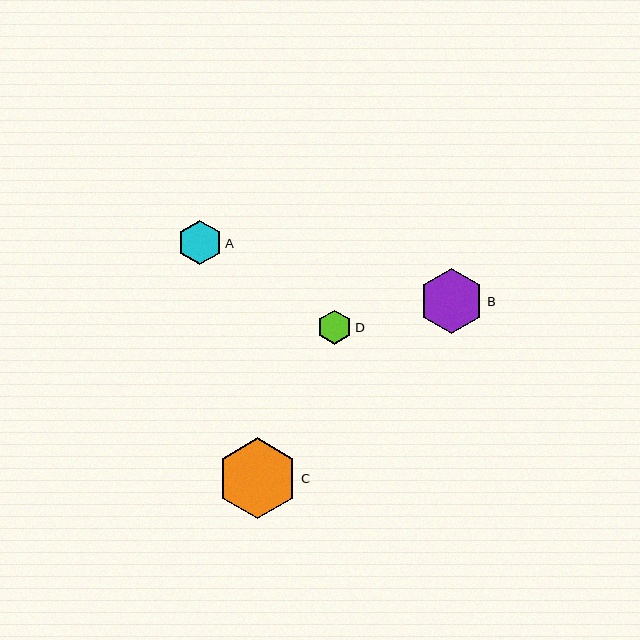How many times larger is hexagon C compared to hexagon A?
Hexagon C is approximately 1.8 times the size of hexagon A.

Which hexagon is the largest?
Hexagon C is the largest with a size of approximately 81 pixels.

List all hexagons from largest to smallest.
From largest to smallest: C, B, A, D.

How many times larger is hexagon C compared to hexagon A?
Hexagon C is approximately 1.8 times the size of hexagon A.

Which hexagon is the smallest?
Hexagon D is the smallest with a size of approximately 34 pixels.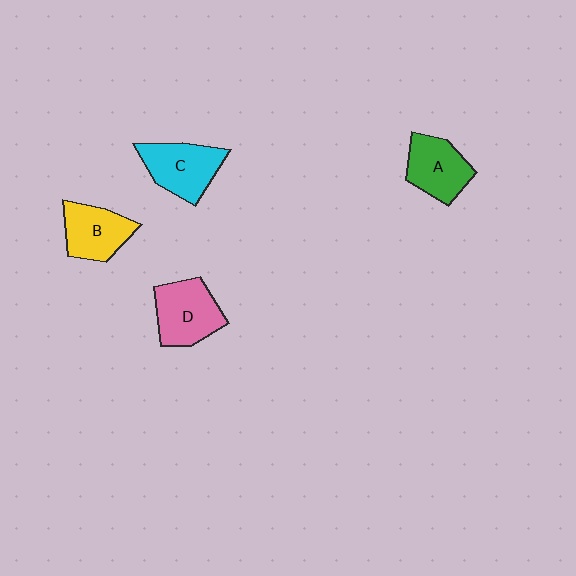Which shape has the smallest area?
Shape B (yellow).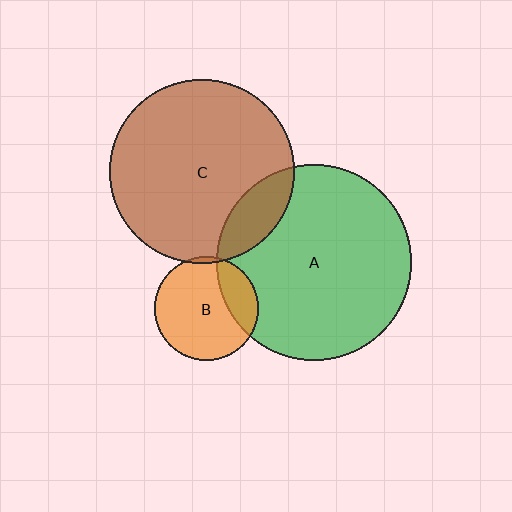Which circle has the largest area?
Circle A (green).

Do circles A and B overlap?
Yes.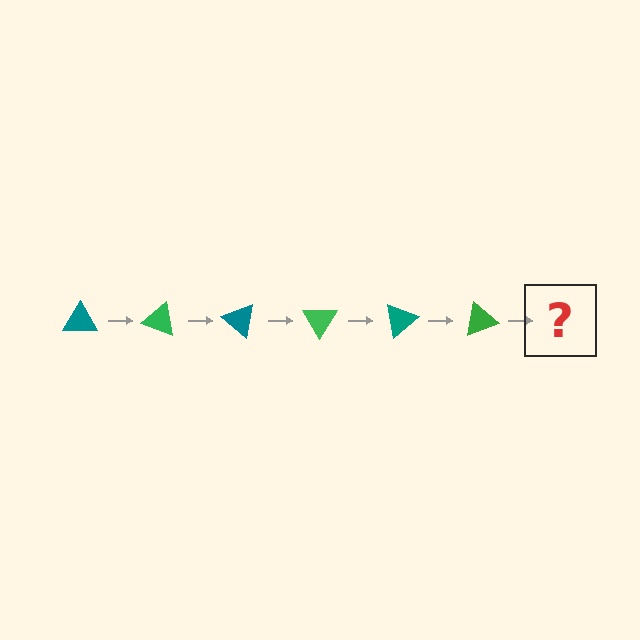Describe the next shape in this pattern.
It should be a teal triangle, rotated 120 degrees from the start.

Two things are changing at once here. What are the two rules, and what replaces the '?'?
The two rules are that it rotates 20 degrees each step and the color cycles through teal and green. The '?' should be a teal triangle, rotated 120 degrees from the start.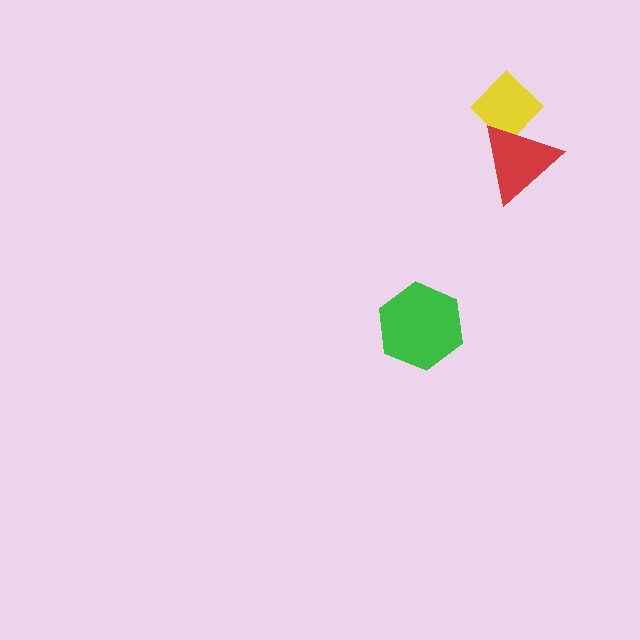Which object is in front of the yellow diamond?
The red triangle is in front of the yellow diamond.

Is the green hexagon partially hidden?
No, no other shape covers it.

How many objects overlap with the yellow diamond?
1 object overlaps with the yellow diamond.